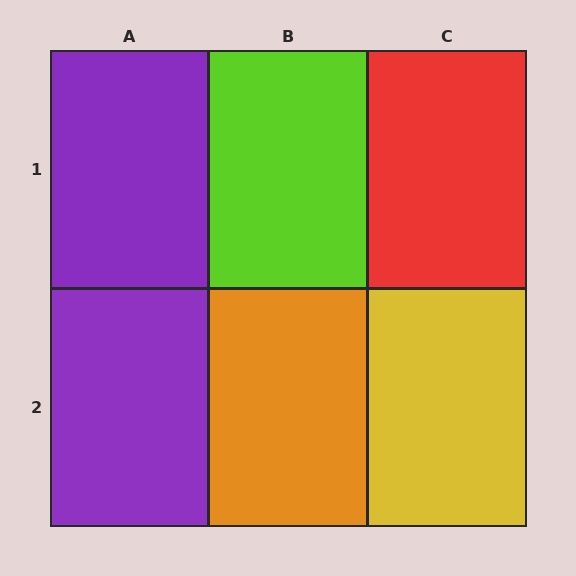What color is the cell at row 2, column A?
Purple.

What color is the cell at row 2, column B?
Orange.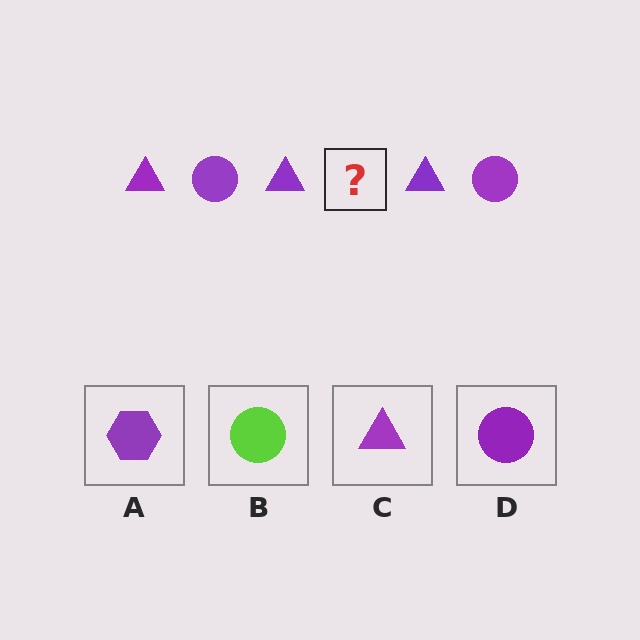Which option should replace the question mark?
Option D.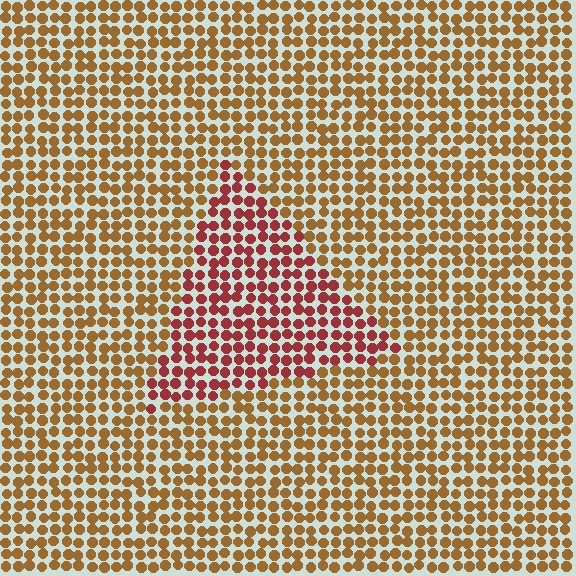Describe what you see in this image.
The image is filled with small brown elements in a uniform arrangement. A triangle-shaped region is visible where the elements are tinted to a slightly different hue, forming a subtle color boundary.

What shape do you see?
I see a triangle.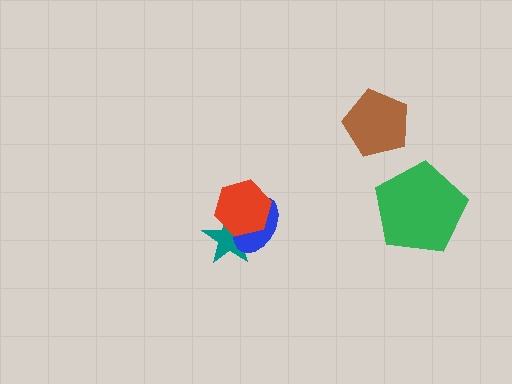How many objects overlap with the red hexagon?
2 objects overlap with the red hexagon.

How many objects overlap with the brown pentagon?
0 objects overlap with the brown pentagon.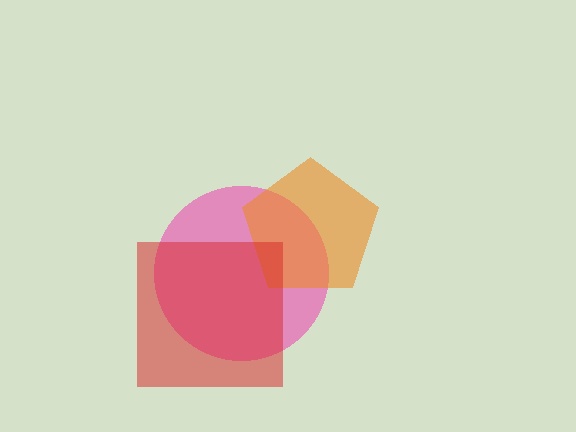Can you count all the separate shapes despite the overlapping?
Yes, there are 3 separate shapes.